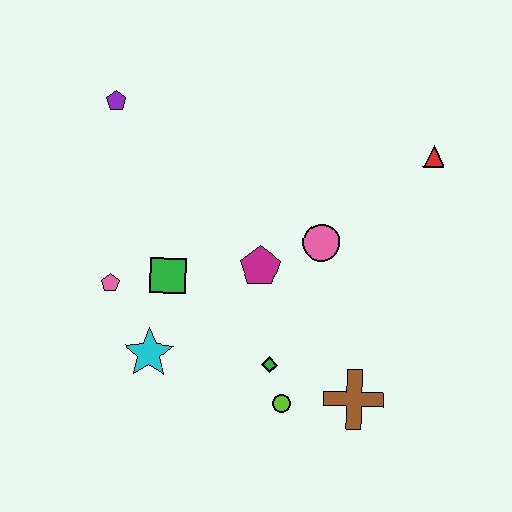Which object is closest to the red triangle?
The pink circle is closest to the red triangle.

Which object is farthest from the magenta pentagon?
The purple pentagon is farthest from the magenta pentagon.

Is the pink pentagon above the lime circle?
Yes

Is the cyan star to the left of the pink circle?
Yes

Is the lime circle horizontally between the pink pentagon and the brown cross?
Yes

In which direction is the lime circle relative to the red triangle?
The lime circle is below the red triangle.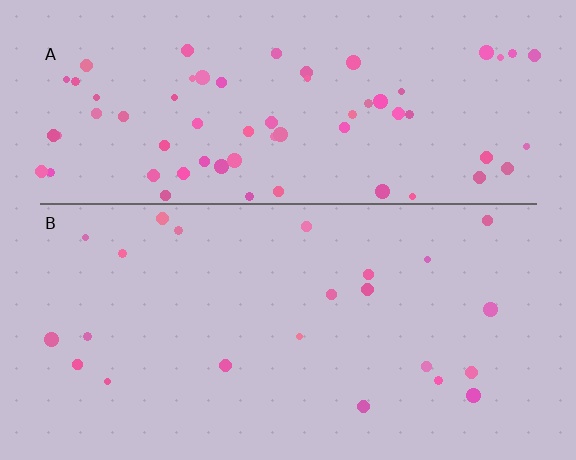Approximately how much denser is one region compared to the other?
Approximately 3.0× — region A over region B.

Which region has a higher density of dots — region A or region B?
A (the top).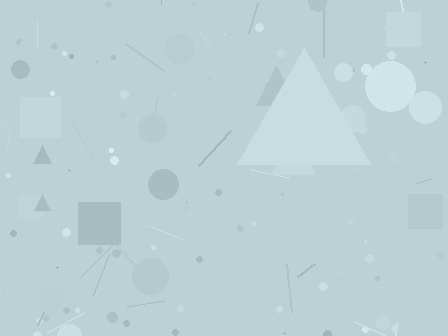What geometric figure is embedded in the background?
A triangle is embedded in the background.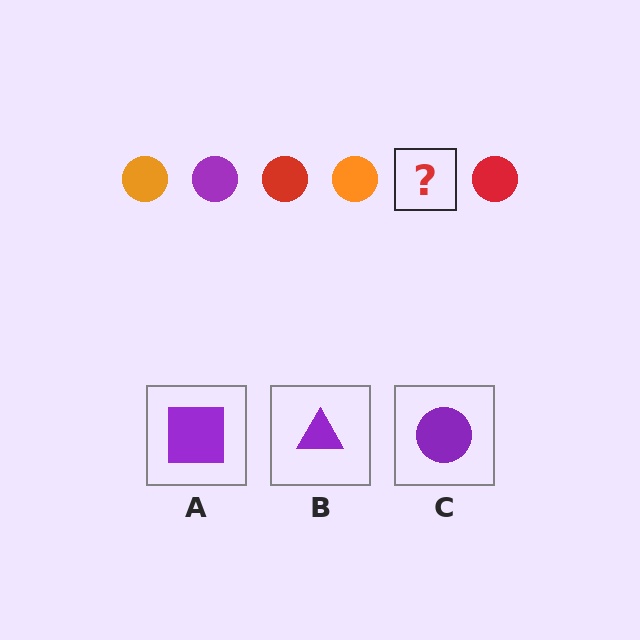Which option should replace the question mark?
Option C.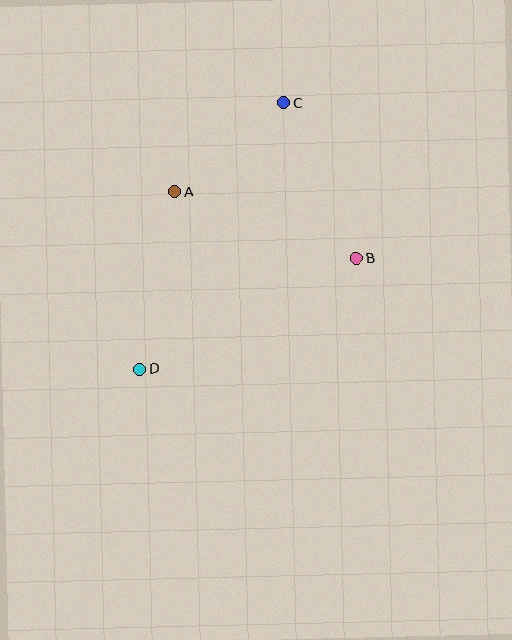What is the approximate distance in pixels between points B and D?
The distance between B and D is approximately 243 pixels.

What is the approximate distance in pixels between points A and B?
The distance between A and B is approximately 194 pixels.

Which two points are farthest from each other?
Points C and D are farthest from each other.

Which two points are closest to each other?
Points A and C are closest to each other.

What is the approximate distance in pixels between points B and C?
The distance between B and C is approximately 171 pixels.